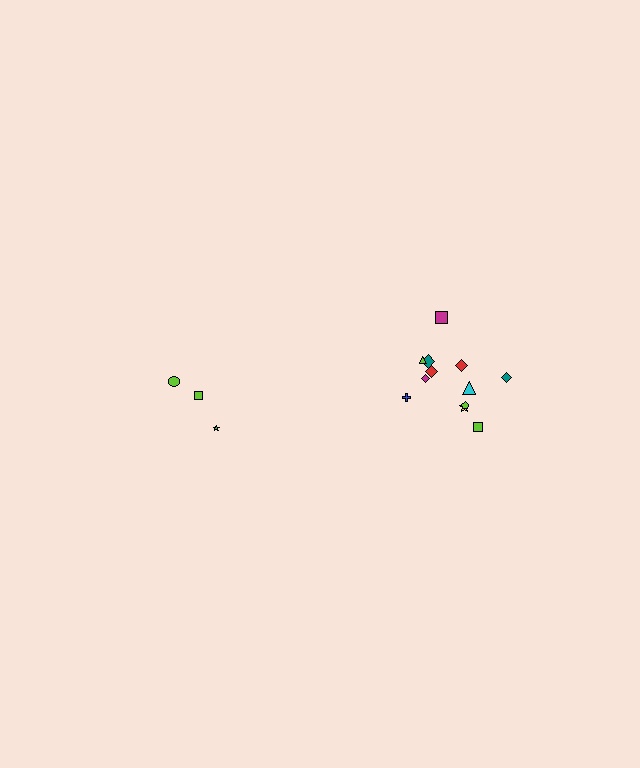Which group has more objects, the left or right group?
The right group.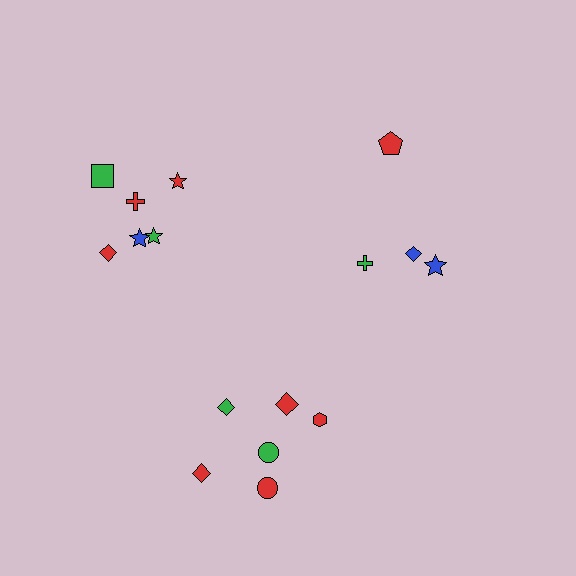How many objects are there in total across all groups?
There are 16 objects.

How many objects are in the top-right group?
There are 4 objects.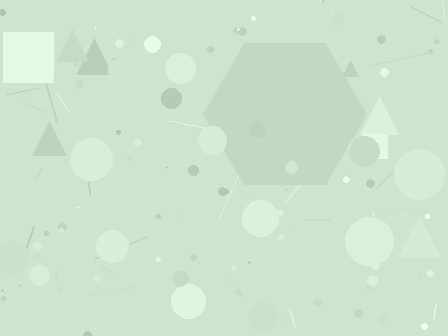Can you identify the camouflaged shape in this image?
The camouflaged shape is a hexagon.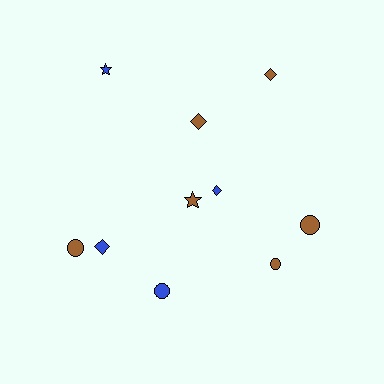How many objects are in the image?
There are 10 objects.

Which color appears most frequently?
Brown, with 6 objects.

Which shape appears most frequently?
Diamond, with 4 objects.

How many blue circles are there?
There is 1 blue circle.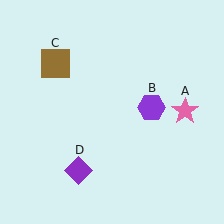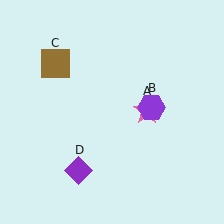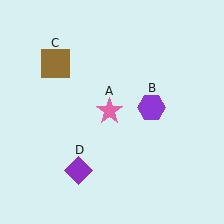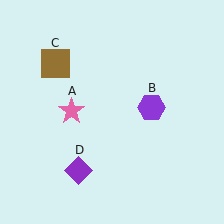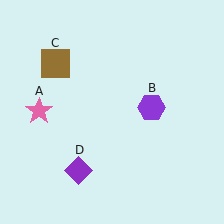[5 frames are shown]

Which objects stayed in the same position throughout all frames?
Purple hexagon (object B) and brown square (object C) and purple diamond (object D) remained stationary.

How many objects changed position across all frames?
1 object changed position: pink star (object A).